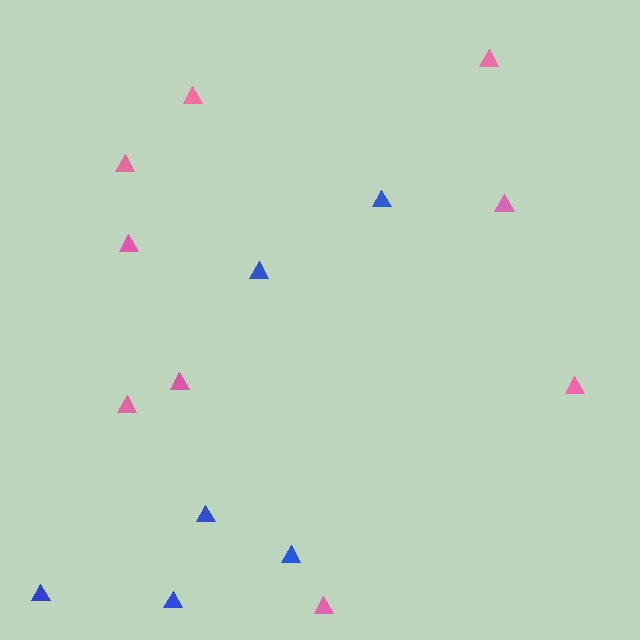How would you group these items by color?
There are 2 groups: one group of blue triangles (6) and one group of pink triangles (9).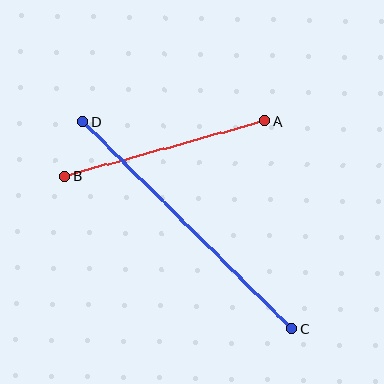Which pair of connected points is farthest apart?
Points C and D are farthest apart.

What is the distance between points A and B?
The distance is approximately 208 pixels.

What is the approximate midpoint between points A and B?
The midpoint is at approximately (165, 149) pixels.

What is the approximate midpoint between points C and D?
The midpoint is at approximately (187, 225) pixels.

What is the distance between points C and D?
The distance is approximately 293 pixels.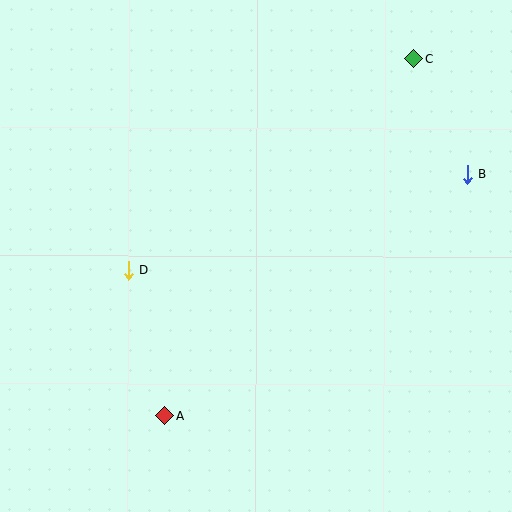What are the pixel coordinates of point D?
Point D is at (128, 270).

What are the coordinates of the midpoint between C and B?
The midpoint between C and B is at (440, 116).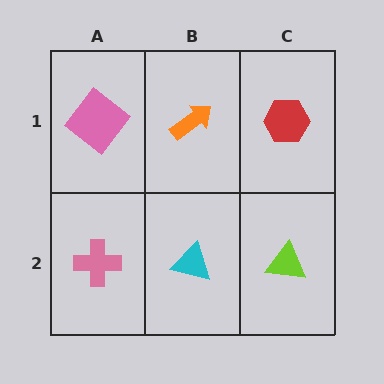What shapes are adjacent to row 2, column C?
A red hexagon (row 1, column C), a cyan triangle (row 2, column B).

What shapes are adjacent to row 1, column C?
A lime triangle (row 2, column C), an orange arrow (row 1, column B).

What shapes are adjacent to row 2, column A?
A pink diamond (row 1, column A), a cyan triangle (row 2, column B).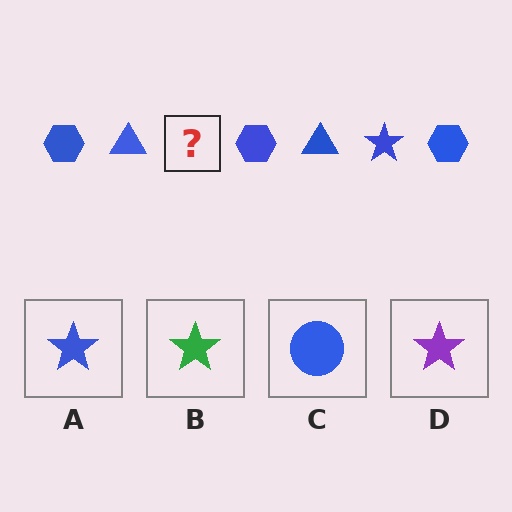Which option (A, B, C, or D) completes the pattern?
A.